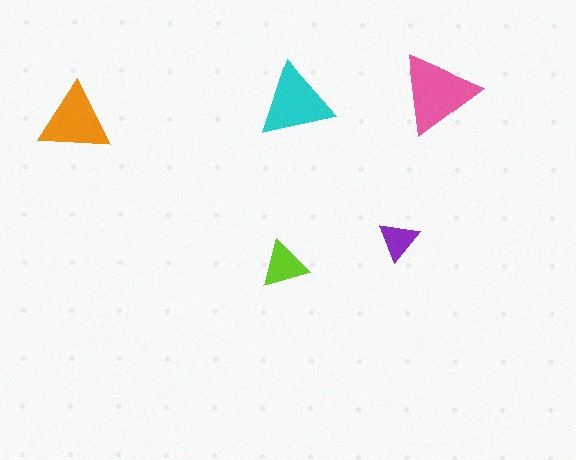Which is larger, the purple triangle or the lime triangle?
The lime one.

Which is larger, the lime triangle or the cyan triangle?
The cyan one.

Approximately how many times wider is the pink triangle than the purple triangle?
About 2 times wider.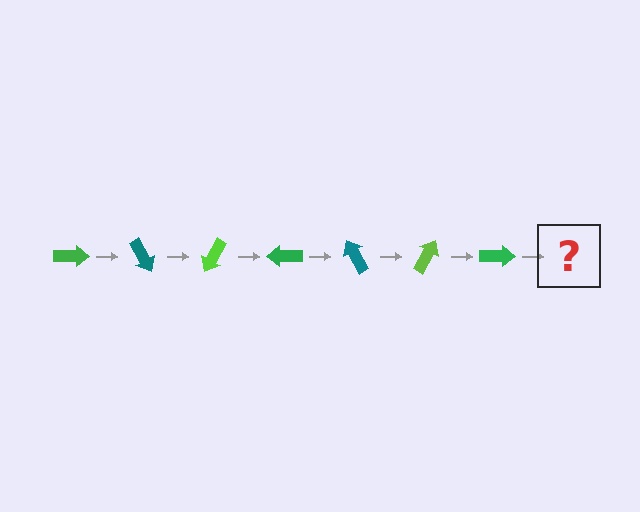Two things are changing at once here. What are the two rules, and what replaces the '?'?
The two rules are that it rotates 60 degrees each step and the color cycles through green, teal, and lime. The '?' should be a teal arrow, rotated 420 degrees from the start.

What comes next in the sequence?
The next element should be a teal arrow, rotated 420 degrees from the start.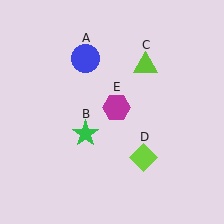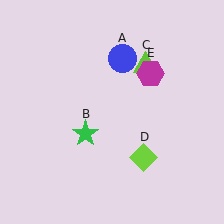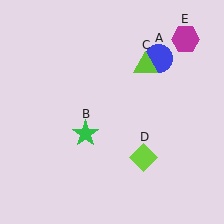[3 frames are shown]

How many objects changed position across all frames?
2 objects changed position: blue circle (object A), magenta hexagon (object E).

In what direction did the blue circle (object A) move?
The blue circle (object A) moved right.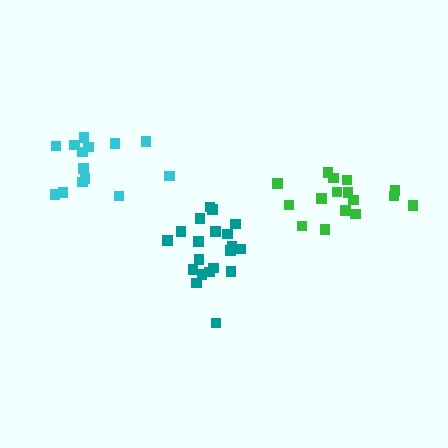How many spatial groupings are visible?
There are 3 spatial groupings.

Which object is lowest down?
The teal cluster is bottommost.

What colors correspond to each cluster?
The clusters are colored: teal, green, cyan.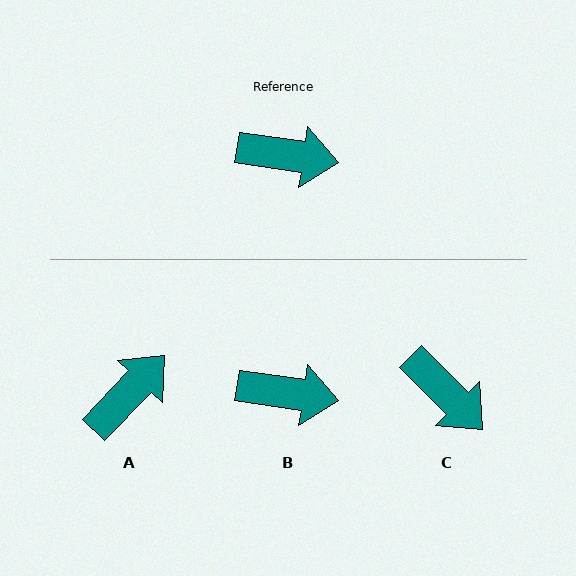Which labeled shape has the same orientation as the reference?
B.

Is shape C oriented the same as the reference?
No, it is off by about 37 degrees.